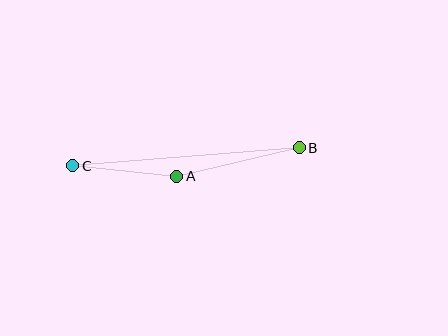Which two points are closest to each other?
Points A and C are closest to each other.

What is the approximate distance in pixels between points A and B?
The distance between A and B is approximately 126 pixels.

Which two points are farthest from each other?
Points B and C are farthest from each other.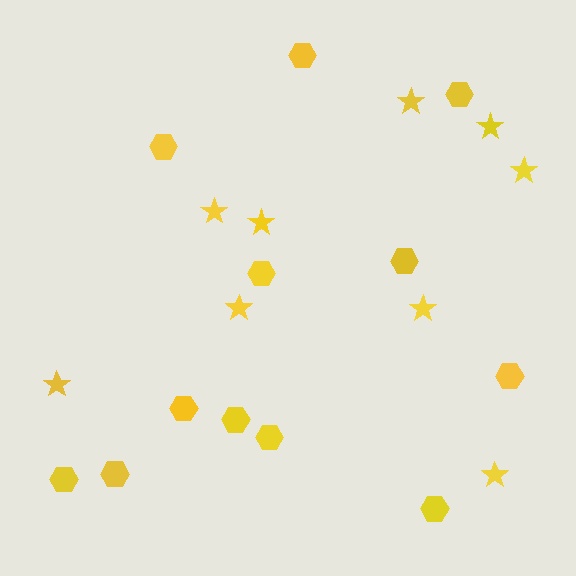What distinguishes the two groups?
There are 2 groups: one group of stars (9) and one group of hexagons (12).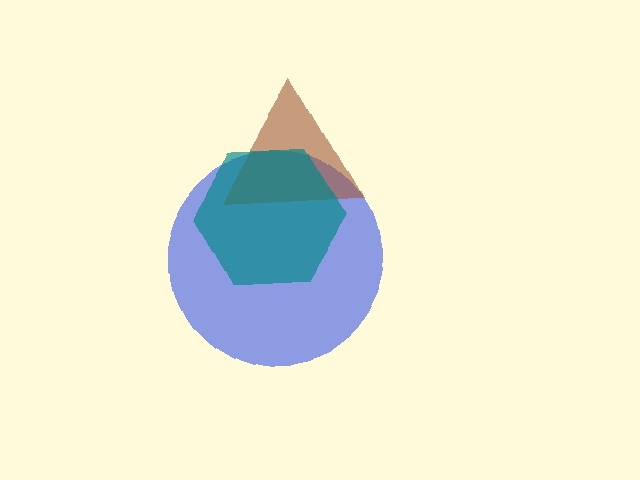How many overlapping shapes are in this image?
There are 3 overlapping shapes in the image.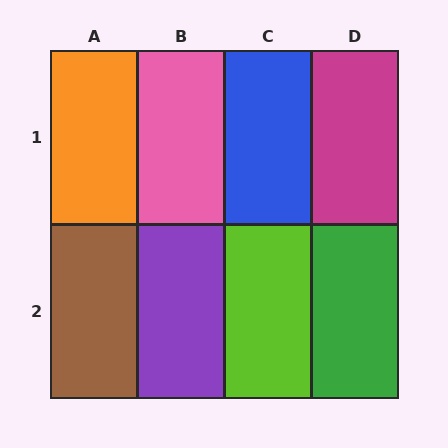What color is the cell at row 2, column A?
Brown.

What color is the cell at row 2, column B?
Purple.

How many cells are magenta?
1 cell is magenta.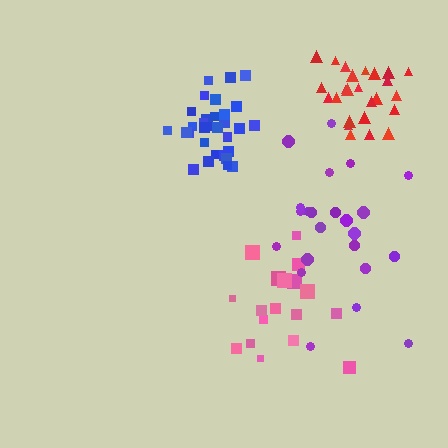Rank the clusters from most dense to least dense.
blue, red, pink, purple.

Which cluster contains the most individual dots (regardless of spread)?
Blue (34).